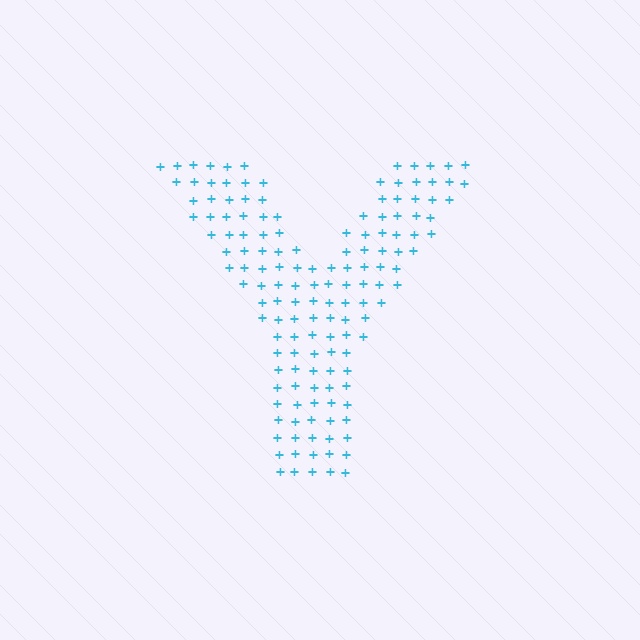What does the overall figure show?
The overall figure shows the letter Y.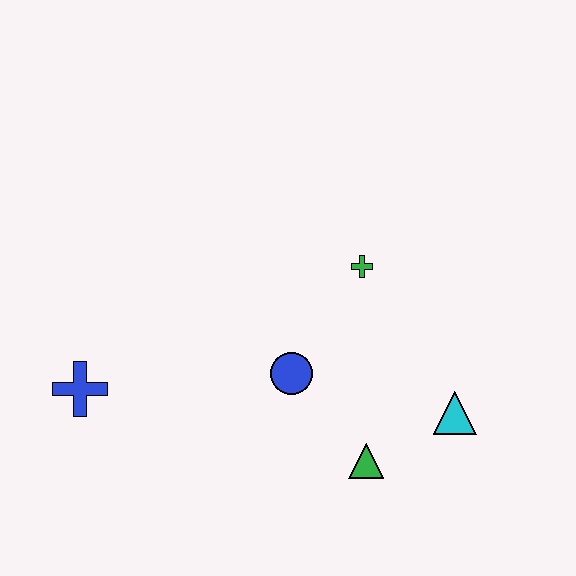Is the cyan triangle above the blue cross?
No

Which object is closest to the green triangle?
The cyan triangle is closest to the green triangle.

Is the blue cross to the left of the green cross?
Yes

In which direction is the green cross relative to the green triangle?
The green cross is above the green triangle.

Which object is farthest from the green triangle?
The blue cross is farthest from the green triangle.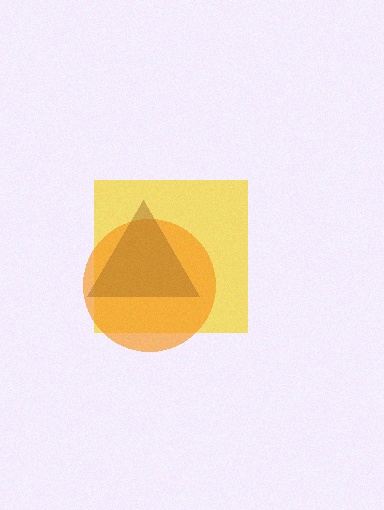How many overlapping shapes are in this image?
There are 3 overlapping shapes in the image.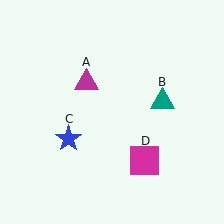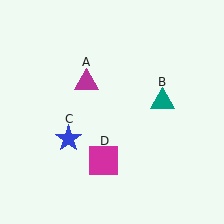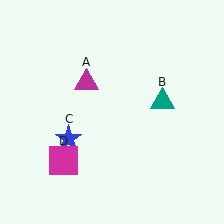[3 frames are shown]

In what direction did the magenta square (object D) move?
The magenta square (object D) moved left.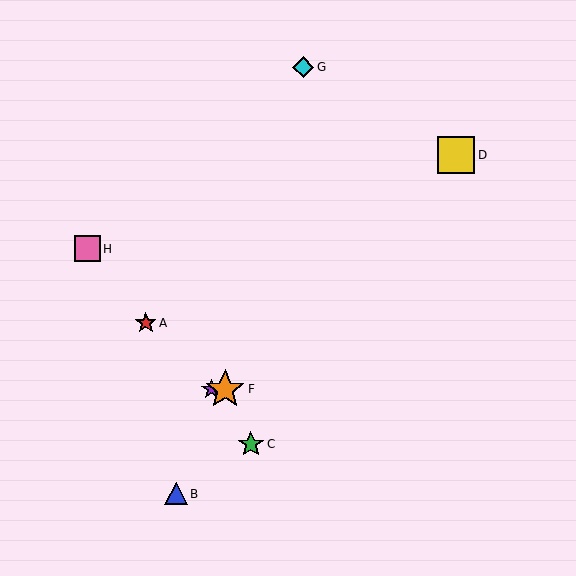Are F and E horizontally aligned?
Yes, both are at y≈389.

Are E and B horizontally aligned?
No, E is at y≈389 and B is at y≈494.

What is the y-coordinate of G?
Object G is at y≈67.